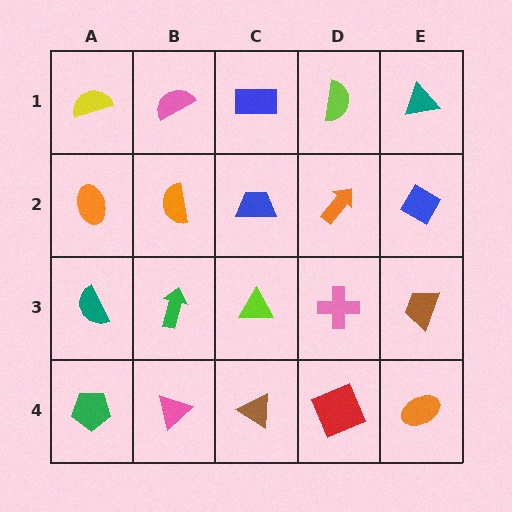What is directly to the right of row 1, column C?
A lime semicircle.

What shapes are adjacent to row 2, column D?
A lime semicircle (row 1, column D), a pink cross (row 3, column D), a blue trapezoid (row 2, column C), a blue diamond (row 2, column E).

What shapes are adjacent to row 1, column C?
A blue trapezoid (row 2, column C), a pink semicircle (row 1, column B), a lime semicircle (row 1, column D).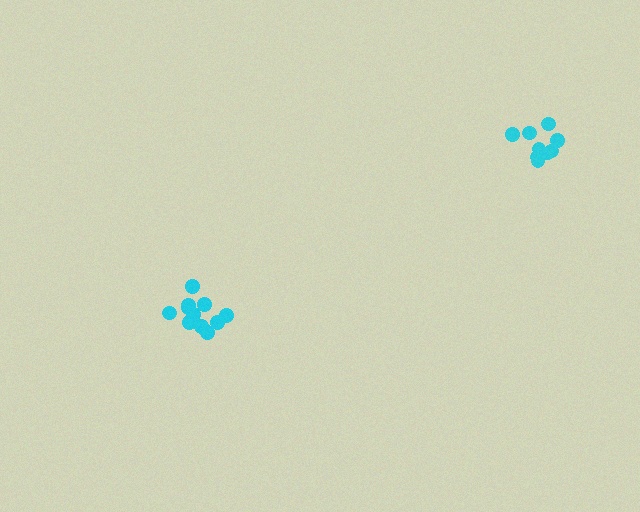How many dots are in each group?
Group 1: 11 dots, Group 2: 10 dots (21 total).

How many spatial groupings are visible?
There are 2 spatial groupings.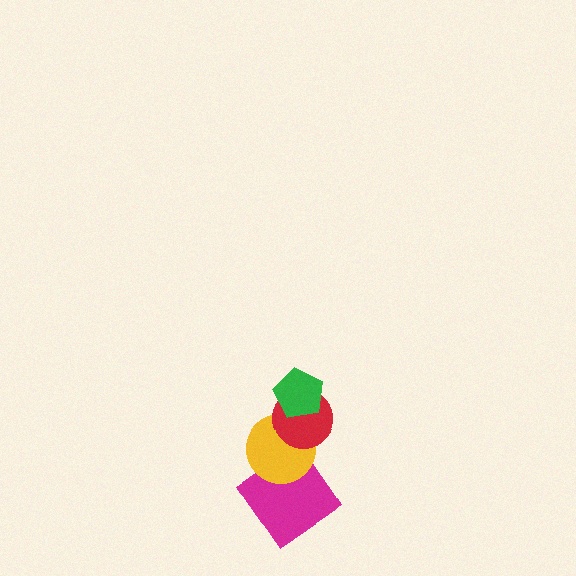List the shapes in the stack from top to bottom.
From top to bottom: the green pentagon, the red circle, the yellow circle, the magenta diamond.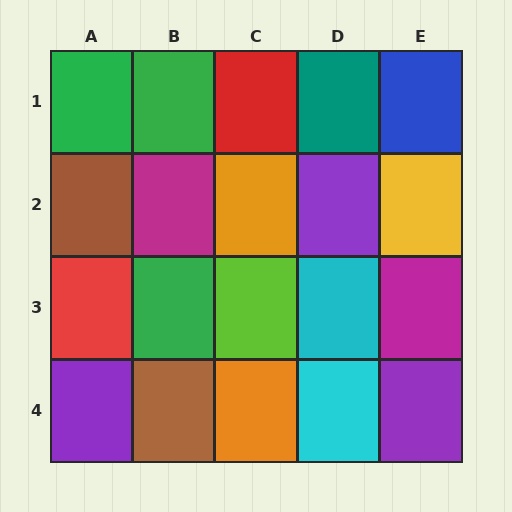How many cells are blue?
1 cell is blue.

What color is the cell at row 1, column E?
Blue.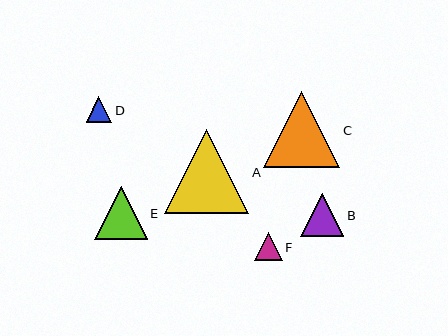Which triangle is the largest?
Triangle A is the largest with a size of approximately 84 pixels.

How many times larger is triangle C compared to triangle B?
Triangle C is approximately 1.8 times the size of triangle B.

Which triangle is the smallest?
Triangle D is the smallest with a size of approximately 26 pixels.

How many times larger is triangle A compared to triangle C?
Triangle A is approximately 1.1 times the size of triangle C.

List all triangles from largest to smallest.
From largest to smallest: A, C, E, B, F, D.